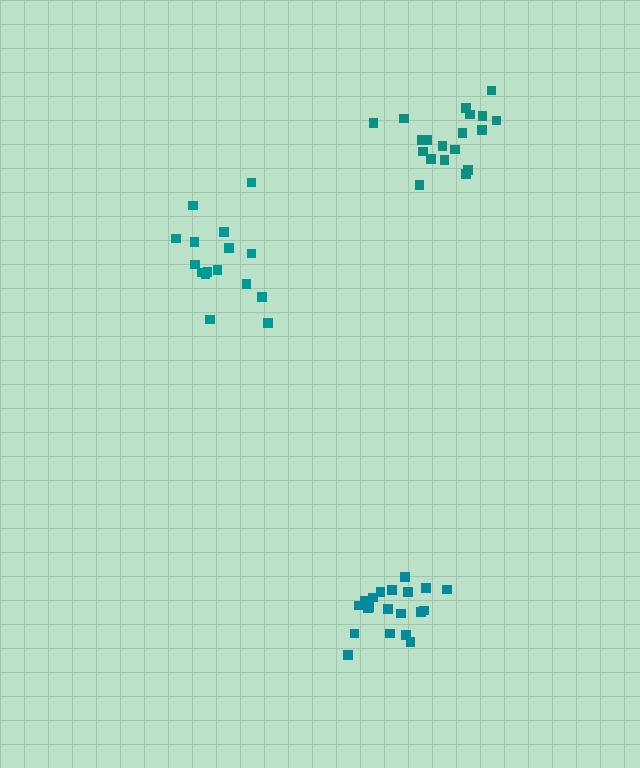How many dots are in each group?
Group 1: 16 dots, Group 2: 19 dots, Group 3: 20 dots (55 total).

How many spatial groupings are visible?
There are 3 spatial groupings.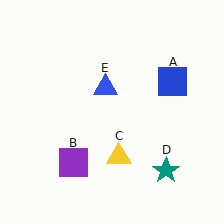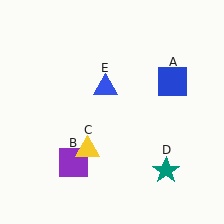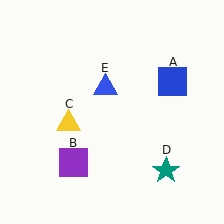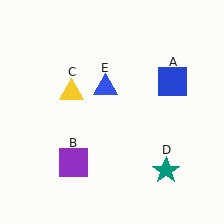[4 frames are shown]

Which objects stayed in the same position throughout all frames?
Blue square (object A) and purple square (object B) and teal star (object D) and blue triangle (object E) remained stationary.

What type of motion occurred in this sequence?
The yellow triangle (object C) rotated clockwise around the center of the scene.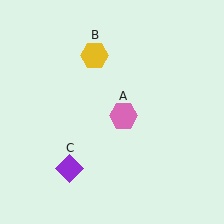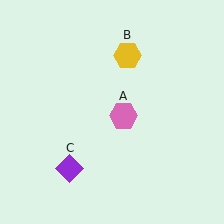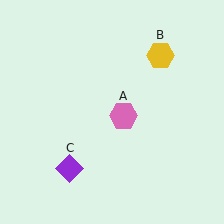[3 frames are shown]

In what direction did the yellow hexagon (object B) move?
The yellow hexagon (object B) moved right.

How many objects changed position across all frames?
1 object changed position: yellow hexagon (object B).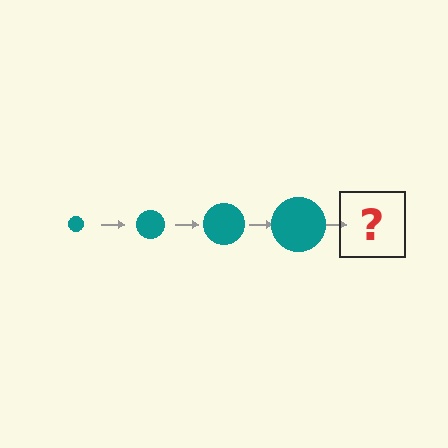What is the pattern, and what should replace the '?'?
The pattern is that the circle gets progressively larger each step. The '?' should be a teal circle, larger than the previous one.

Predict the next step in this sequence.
The next step is a teal circle, larger than the previous one.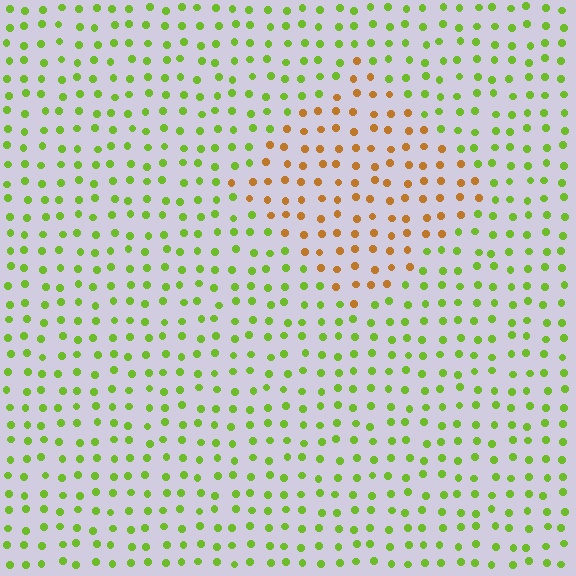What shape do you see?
I see a diamond.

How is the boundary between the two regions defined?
The boundary is defined purely by a slight shift in hue (about 60 degrees). Spacing, size, and orientation are identical on both sides.